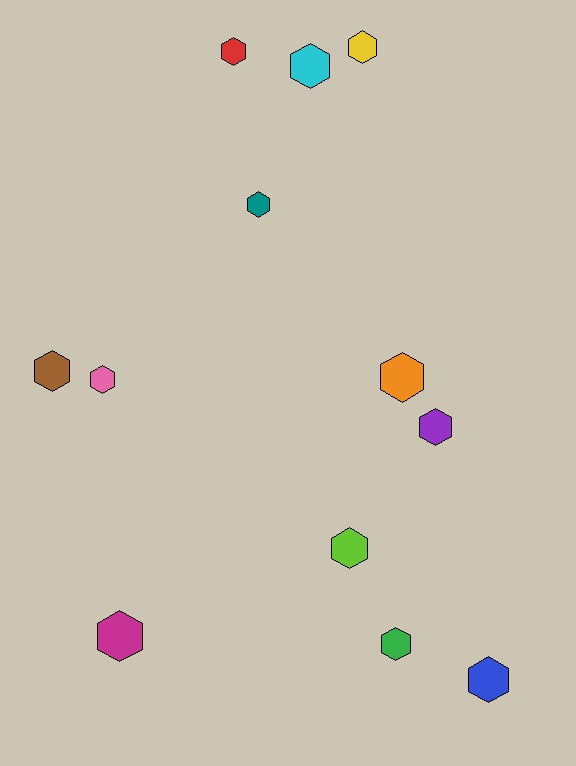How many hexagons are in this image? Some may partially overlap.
There are 12 hexagons.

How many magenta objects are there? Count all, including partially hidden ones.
There is 1 magenta object.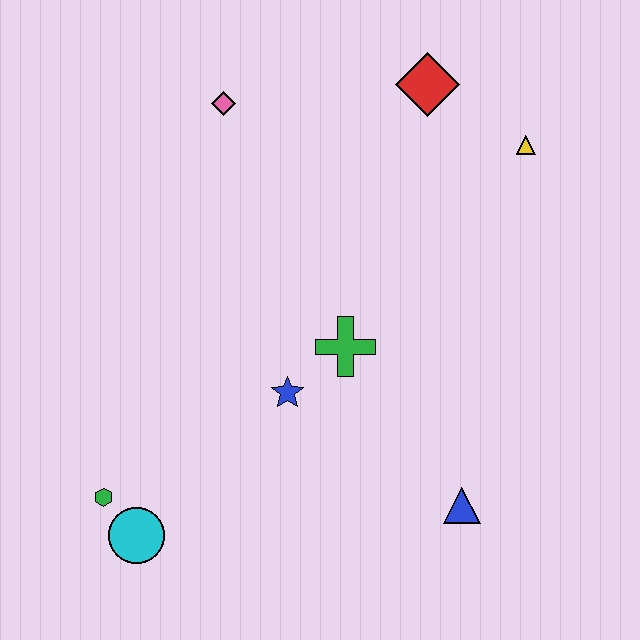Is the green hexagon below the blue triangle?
No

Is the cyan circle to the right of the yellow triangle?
No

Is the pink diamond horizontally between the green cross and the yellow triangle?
No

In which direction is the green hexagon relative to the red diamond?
The green hexagon is below the red diamond.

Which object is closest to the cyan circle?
The green hexagon is closest to the cyan circle.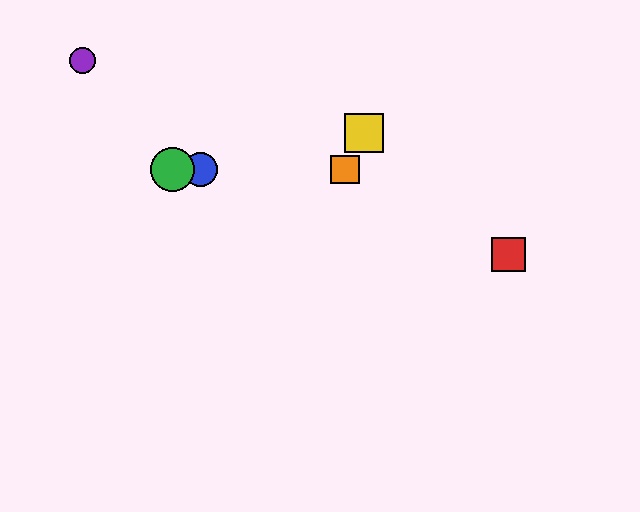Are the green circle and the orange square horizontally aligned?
Yes, both are at y≈170.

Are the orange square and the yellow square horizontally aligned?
No, the orange square is at y≈170 and the yellow square is at y≈133.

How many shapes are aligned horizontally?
3 shapes (the blue circle, the green circle, the orange square) are aligned horizontally.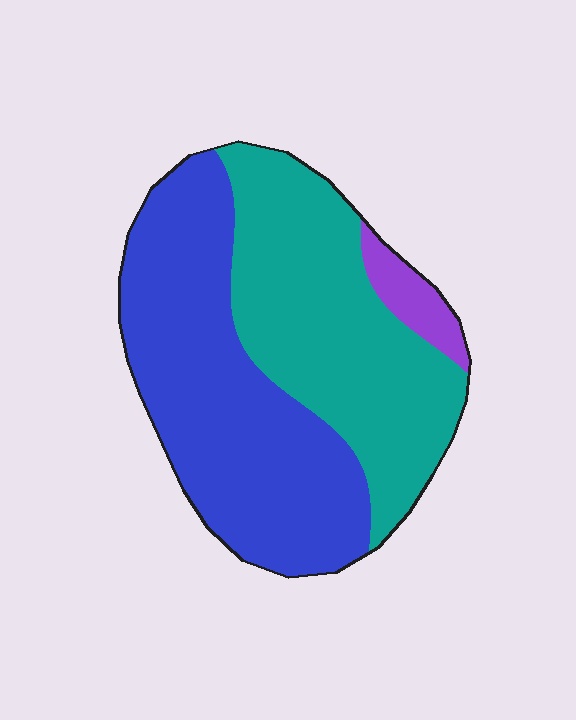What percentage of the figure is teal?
Teal covers around 45% of the figure.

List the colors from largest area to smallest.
From largest to smallest: blue, teal, purple.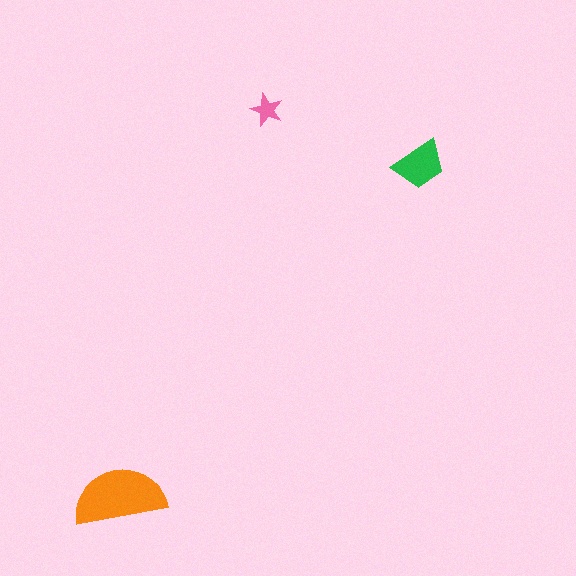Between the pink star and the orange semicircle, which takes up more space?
The orange semicircle.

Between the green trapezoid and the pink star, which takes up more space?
The green trapezoid.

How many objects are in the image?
There are 3 objects in the image.